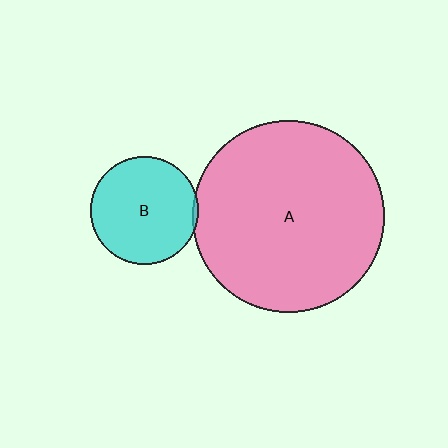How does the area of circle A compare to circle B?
Approximately 3.2 times.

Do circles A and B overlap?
Yes.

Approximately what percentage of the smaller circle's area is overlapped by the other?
Approximately 5%.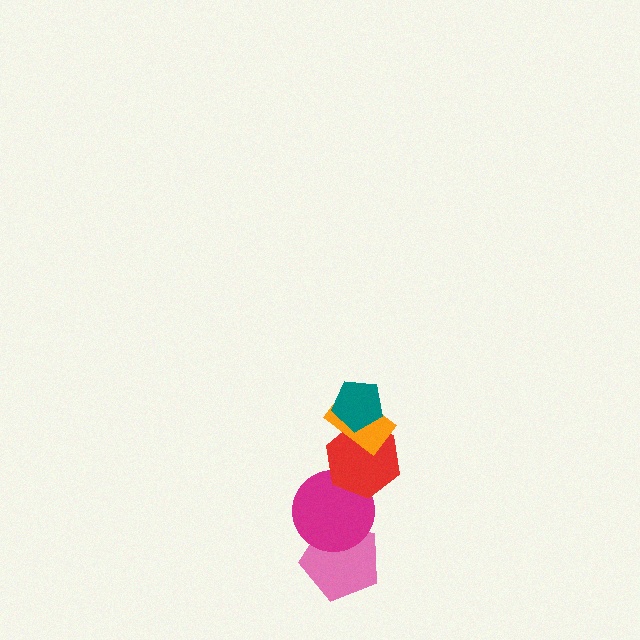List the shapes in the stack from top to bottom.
From top to bottom: the teal pentagon, the orange rectangle, the red hexagon, the magenta circle, the pink pentagon.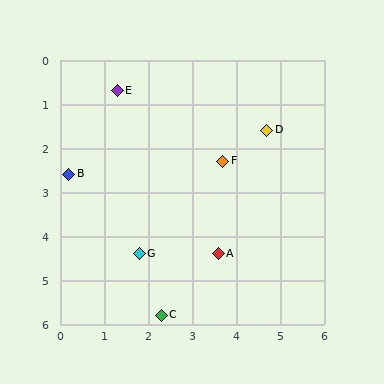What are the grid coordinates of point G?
Point G is at approximately (1.8, 4.4).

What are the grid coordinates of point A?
Point A is at approximately (3.6, 4.4).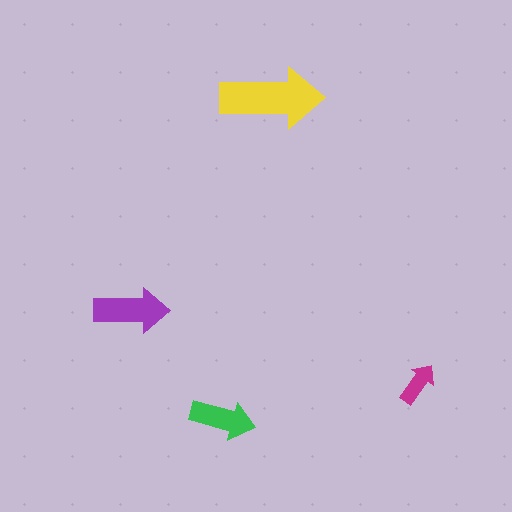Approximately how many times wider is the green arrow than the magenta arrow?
About 1.5 times wider.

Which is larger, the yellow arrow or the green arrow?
The yellow one.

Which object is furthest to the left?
The purple arrow is leftmost.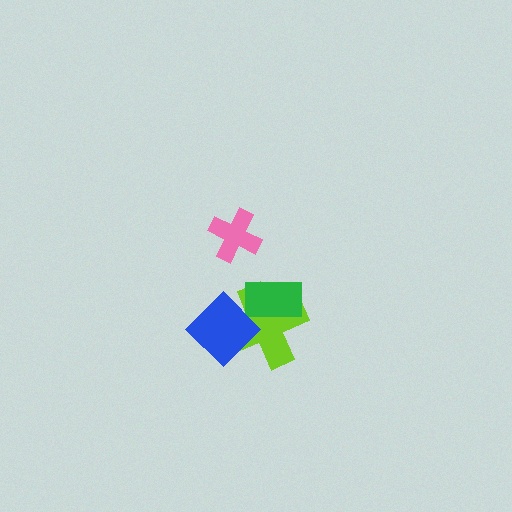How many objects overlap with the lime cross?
2 objects overlap with the lime cross.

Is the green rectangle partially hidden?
Yes, it is partially covered by another shape.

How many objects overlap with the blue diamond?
2 objects overlap with the blue diamond.